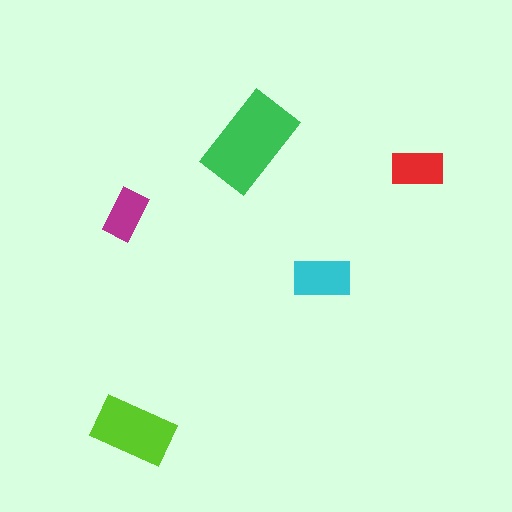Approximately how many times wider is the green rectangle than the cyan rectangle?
About 1.5 times wider.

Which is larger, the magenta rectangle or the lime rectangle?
The lime one.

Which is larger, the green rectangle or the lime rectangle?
The green one.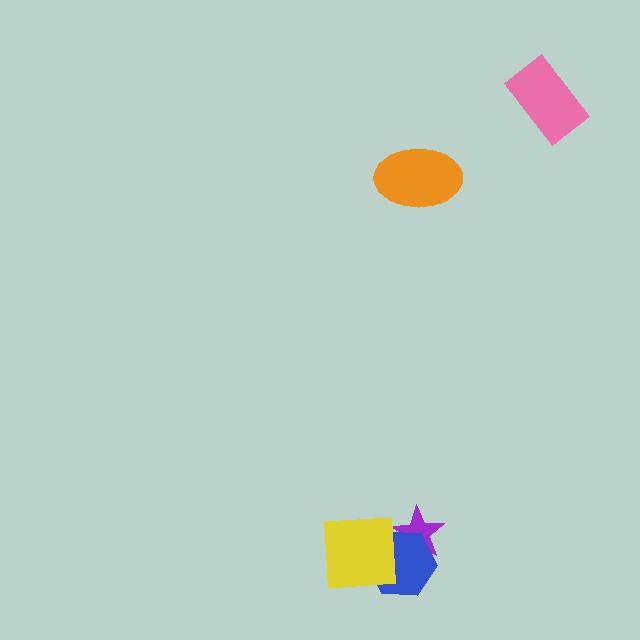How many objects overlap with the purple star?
2 objects overlap with the purple star.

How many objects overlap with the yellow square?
2 objects overlap with the yellow square.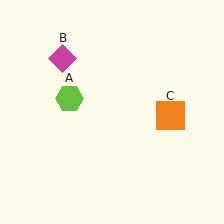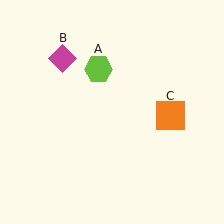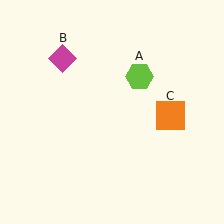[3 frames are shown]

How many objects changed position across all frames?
1 object changed position: lime hexagon (object A).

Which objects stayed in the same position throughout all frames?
Magenta diamond (object B) and orange square (object C) remained stationary.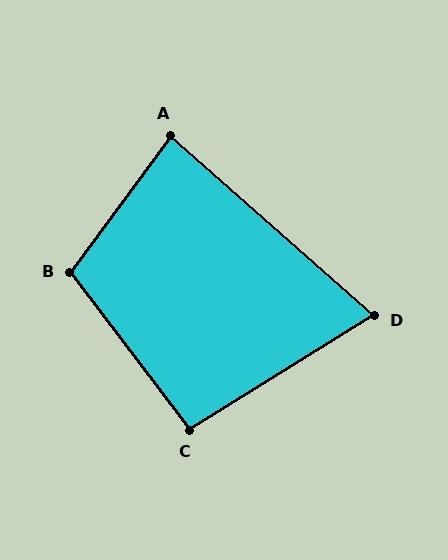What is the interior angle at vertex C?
Approximately 95 degrees (obtuse).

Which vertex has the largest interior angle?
B, at approximately 106 degrees.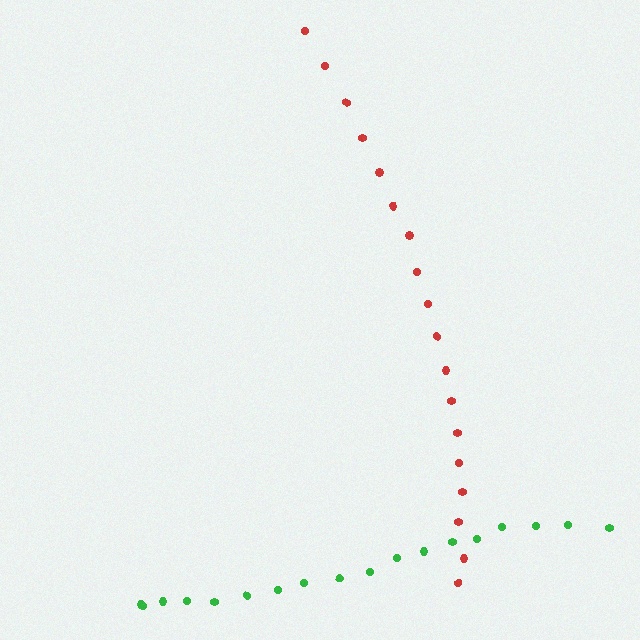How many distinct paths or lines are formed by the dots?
There are 2 distinct paths.